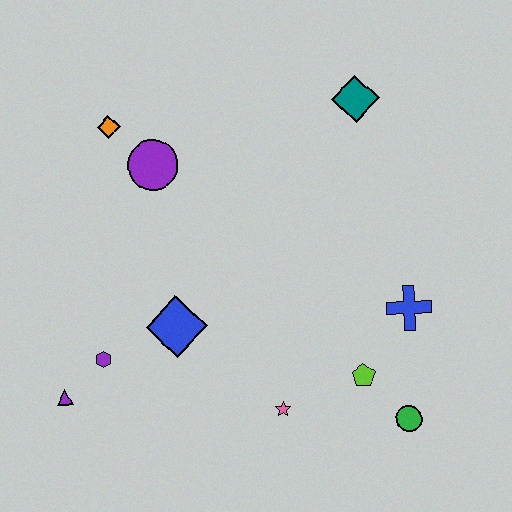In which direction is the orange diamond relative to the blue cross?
The orange diamond is to the left of the blue cross.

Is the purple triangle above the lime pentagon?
No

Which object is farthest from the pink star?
The orange diamond is farthest from the pink star.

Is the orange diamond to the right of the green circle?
No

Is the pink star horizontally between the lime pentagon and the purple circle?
Yes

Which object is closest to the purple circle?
The orange diamond is closest to the purple circle.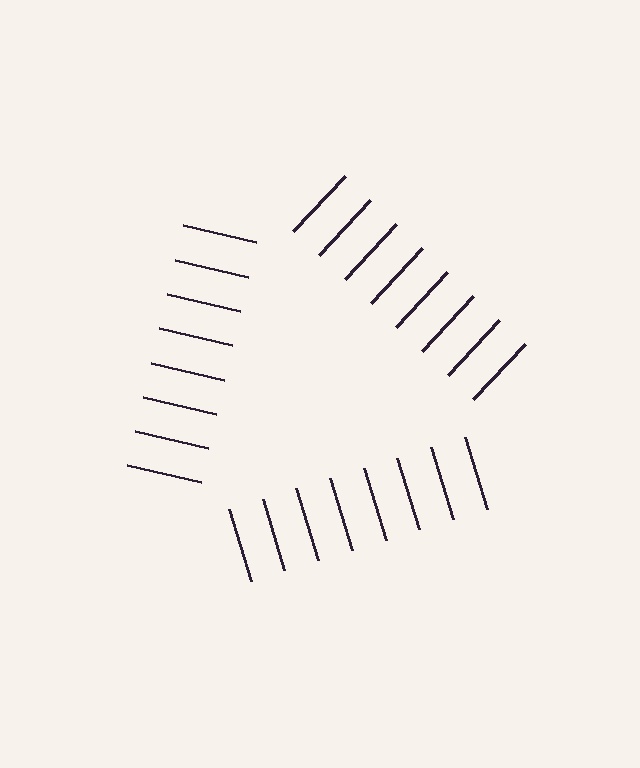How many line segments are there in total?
24 — 8 along each of the 3 edges.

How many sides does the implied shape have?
3 sides — the line-ends trace a triangle.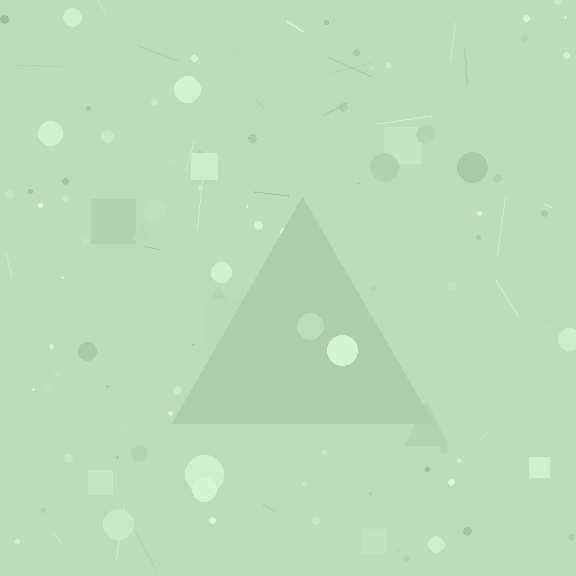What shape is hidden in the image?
A triangle is hidden in the image.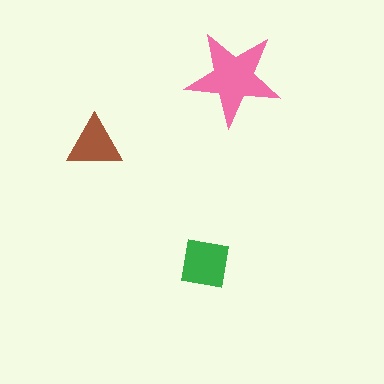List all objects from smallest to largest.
The brown triangle, the green square, the pink star.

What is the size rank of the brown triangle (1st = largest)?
3rd.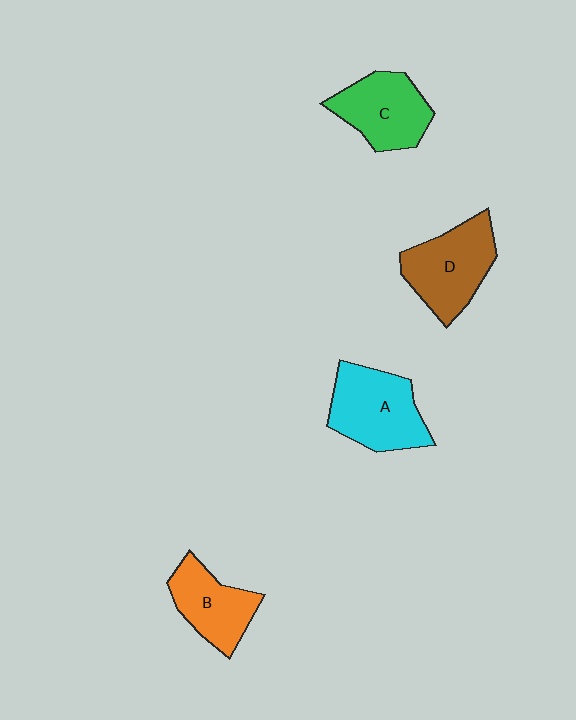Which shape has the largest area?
Shape A (cyan).